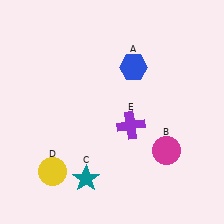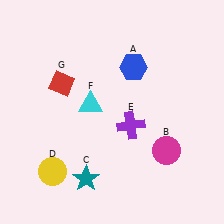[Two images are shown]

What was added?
A cyan triangle (F), a red diamond (G) were added in Image 2.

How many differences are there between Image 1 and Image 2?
There are 2 differences between the two images.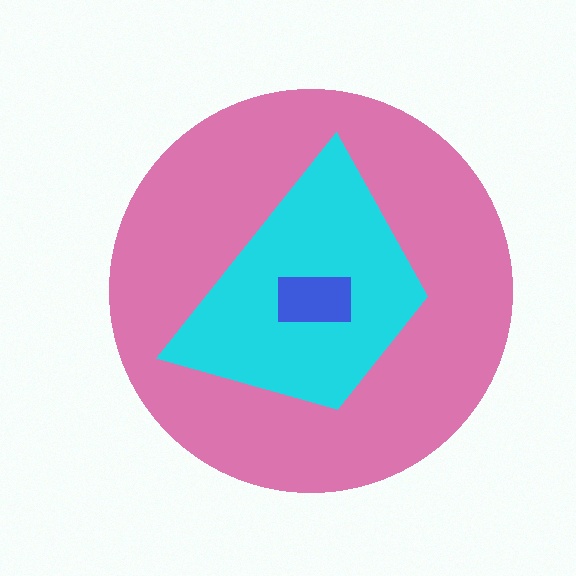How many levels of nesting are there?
3.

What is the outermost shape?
The pink circle.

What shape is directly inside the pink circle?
The cyan trapezoid.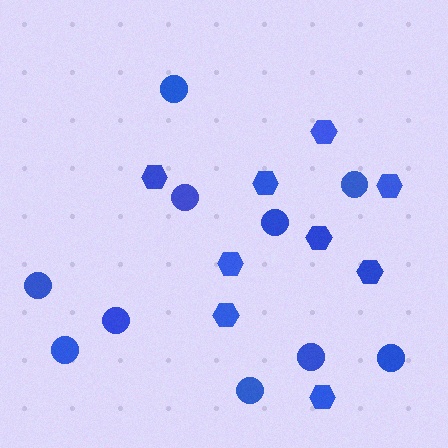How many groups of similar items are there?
There are 2 groups: one group of hexagons (9) and one group of circles (10).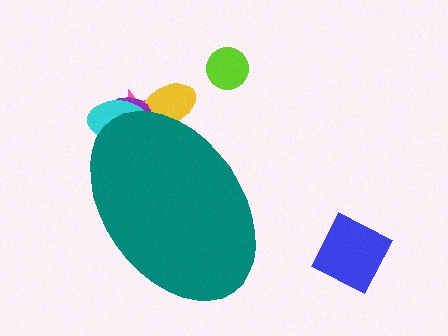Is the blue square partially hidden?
No, the blue square is fully visible.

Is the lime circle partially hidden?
No, the lime circle is fully visible.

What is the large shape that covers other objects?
A teal ellipse.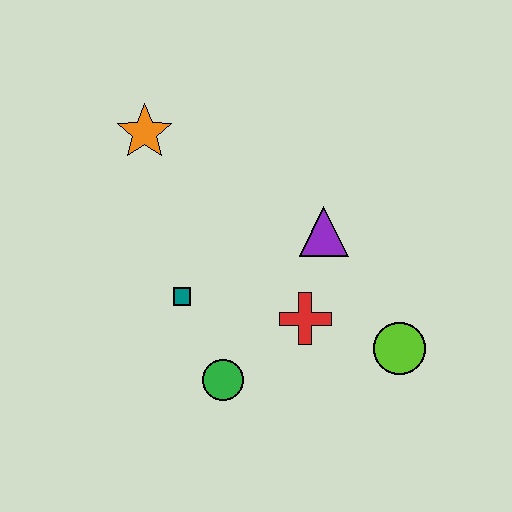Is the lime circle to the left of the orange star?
No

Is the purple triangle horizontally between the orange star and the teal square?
No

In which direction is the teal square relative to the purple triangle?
The teal square is to the left of the purple triangle.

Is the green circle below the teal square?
Yes